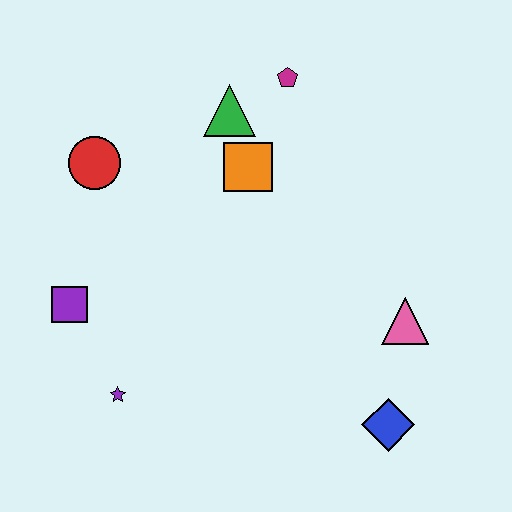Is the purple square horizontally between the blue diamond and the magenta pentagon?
No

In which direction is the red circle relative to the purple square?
The red circle is above the purple square.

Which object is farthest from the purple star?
The magenta pentagon is farthest from the purple star.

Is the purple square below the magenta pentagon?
Yes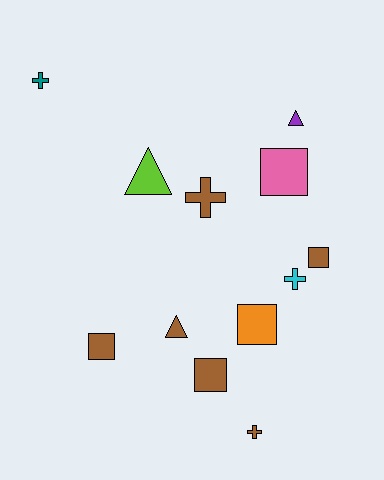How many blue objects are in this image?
There are no blue objects.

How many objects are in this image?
There are 12 objects.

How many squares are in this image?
There are 5 squares.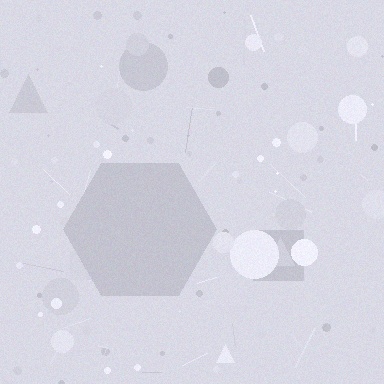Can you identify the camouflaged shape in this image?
The camouflaged shape is a hexagon.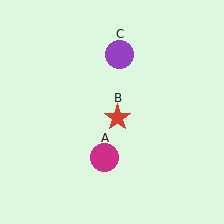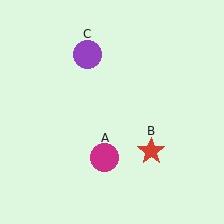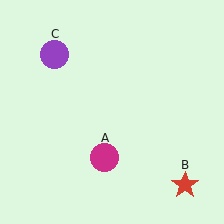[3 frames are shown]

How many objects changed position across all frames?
2 objects changed position: red star (object B), purple circle (object C).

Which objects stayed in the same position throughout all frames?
Magenta circle (object A) remained stationary.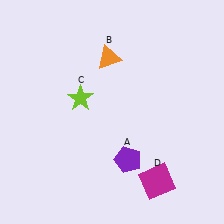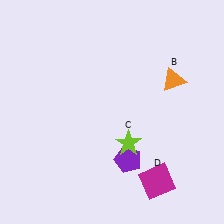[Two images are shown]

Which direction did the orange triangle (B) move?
The orange triangle (B) moved right.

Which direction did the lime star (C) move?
The lime star (C) moved right.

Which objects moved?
The objects that moved are: the orange triangle (B), the lime star (C).